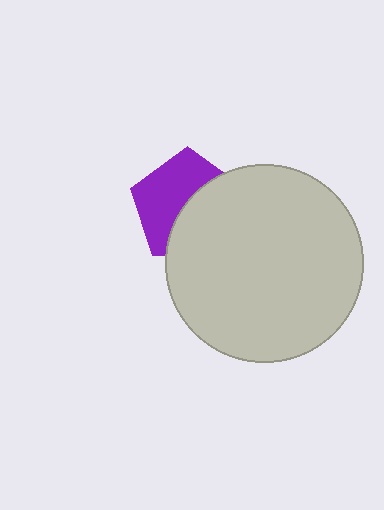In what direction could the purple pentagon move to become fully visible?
The purple pentagon could move toward the upper-left. That would shift it out from behind the light gray circle entirely.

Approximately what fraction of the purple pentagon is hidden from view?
Roughly 49% of the purple pentagon is hidden behind the light gray circle.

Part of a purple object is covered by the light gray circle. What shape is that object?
It is a pentagon.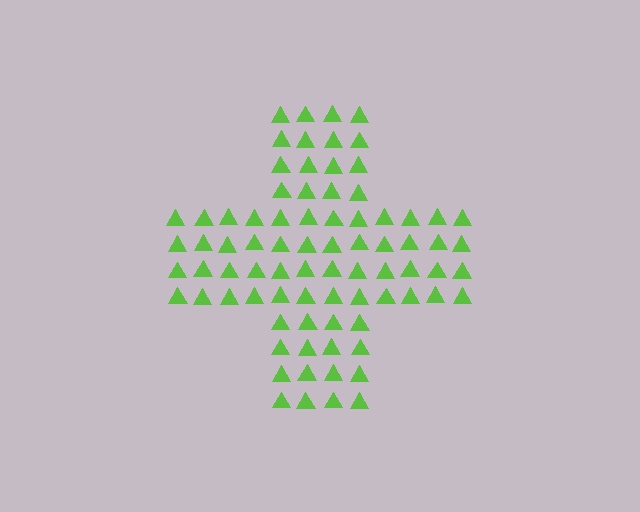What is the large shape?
The large shape is a cross.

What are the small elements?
The small elements are triangles.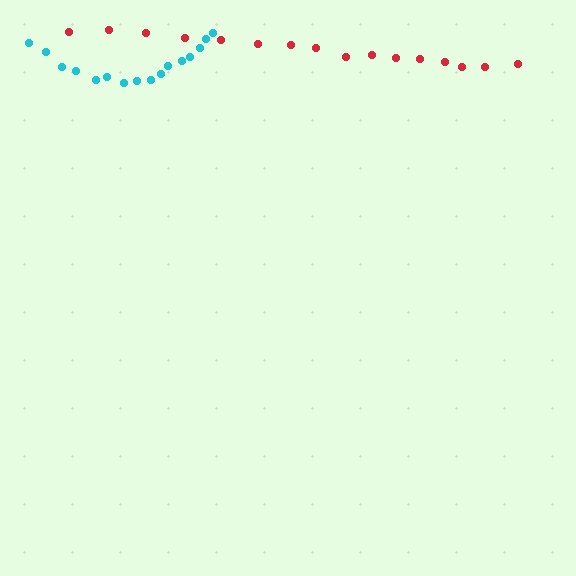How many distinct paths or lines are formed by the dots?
There are 2 distinct paths.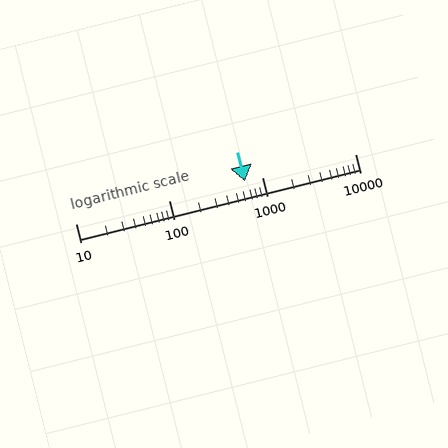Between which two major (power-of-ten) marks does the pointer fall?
The pointer is between 100 and 1000.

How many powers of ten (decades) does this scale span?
The scale spans 3 decades, from 10 to 10000.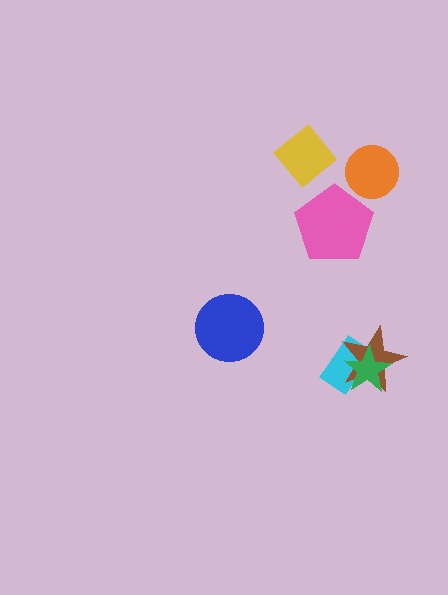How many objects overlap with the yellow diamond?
0 objects overlap with the yellow diamond.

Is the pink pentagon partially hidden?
No, no other shape covers it.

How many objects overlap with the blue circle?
0 objects overlap with the blue circle.